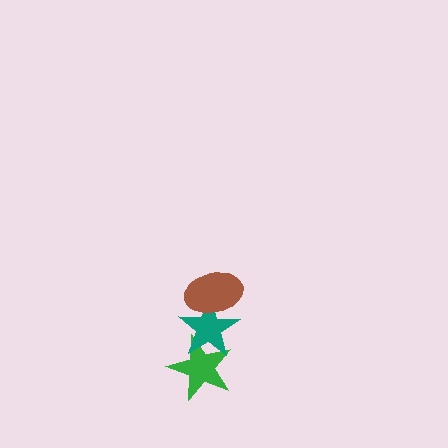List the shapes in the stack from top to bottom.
From top to bottom: the brown ellipse, the teal star, the green star.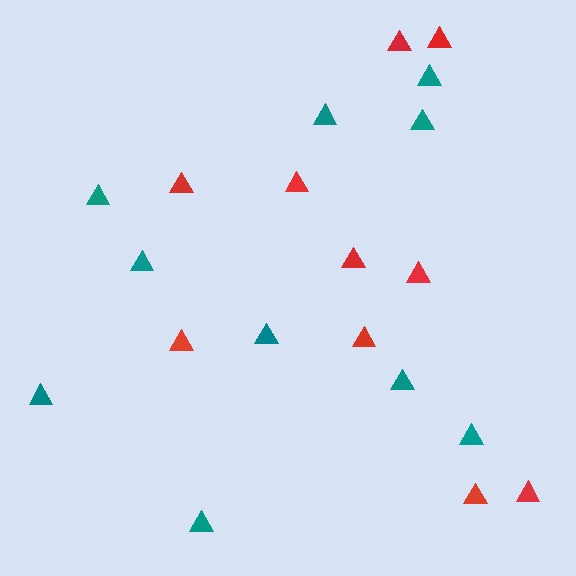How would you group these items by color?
There are 2 groups: one group of red triangles (10) and one group of teal triangles (10).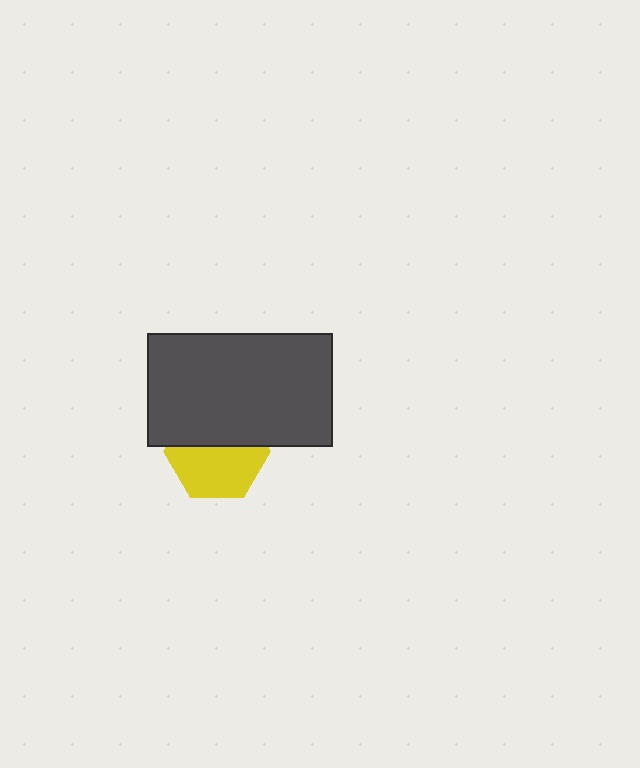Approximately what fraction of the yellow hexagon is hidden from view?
Roughly 45% of the yellow hexagon is hidden behind the dark gray rectangle.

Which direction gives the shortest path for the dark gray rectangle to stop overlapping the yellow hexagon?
Moving up gives the shortest separation.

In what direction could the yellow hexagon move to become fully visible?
The yellow hexagon could move down. That would shift it out from behind the dark gray rectangle entirely.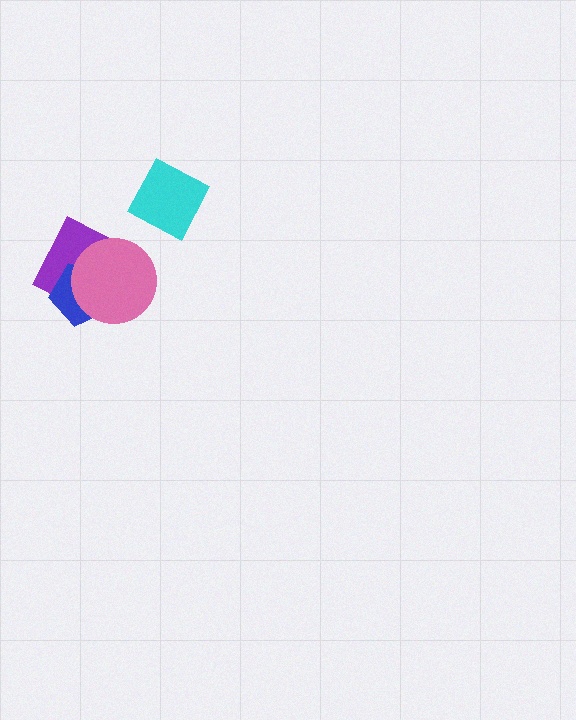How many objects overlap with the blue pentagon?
2 objects overlap with the blue pentagon.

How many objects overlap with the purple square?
2 objects overlap with the purple square.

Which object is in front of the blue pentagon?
The pink circle is in front of the blue pentagon.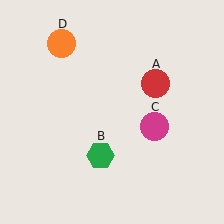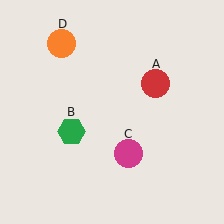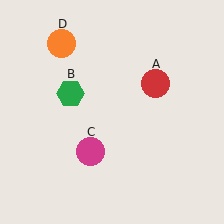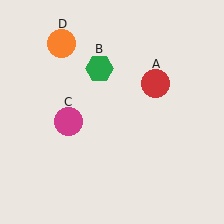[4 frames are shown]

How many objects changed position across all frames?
2 objects changed position: green hexagon (object B), magenta circle (object C).